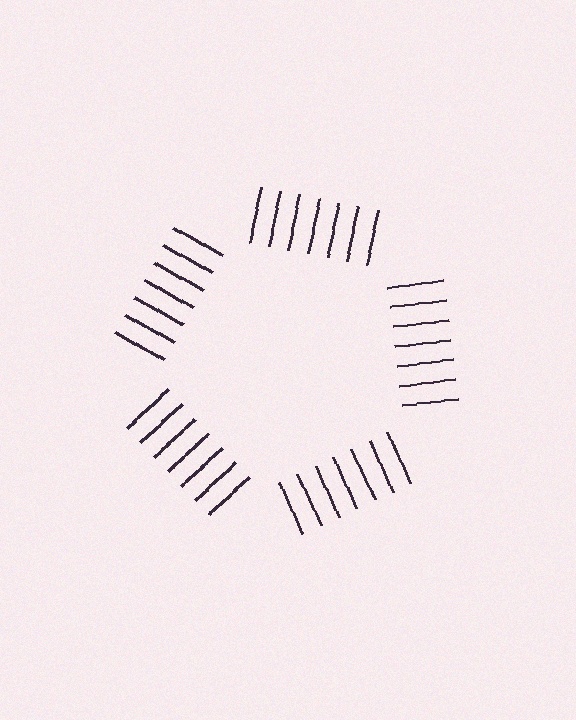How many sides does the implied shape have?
5 sides — the line-ends trace a pentagon.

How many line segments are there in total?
35 — 7 along each of the 5 edges.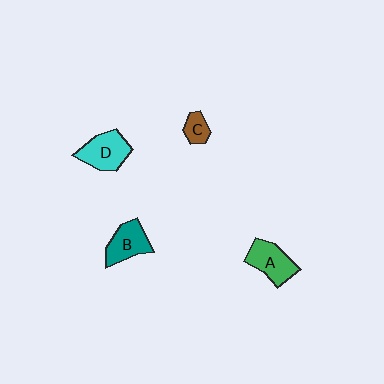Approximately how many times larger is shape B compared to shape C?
Approximately 2.1 times.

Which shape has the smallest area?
Shape C (brown).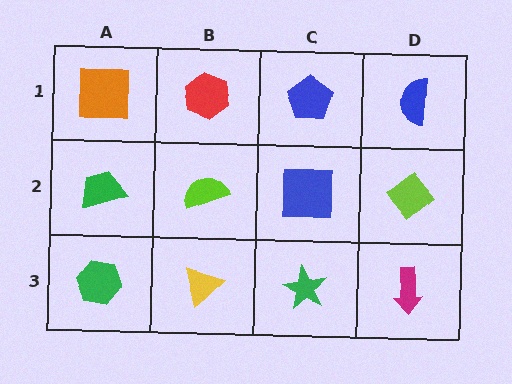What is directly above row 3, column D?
A lime diamond.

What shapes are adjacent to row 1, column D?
A lime diamond (row 2, column D), a blue pentagon (row 1, column C).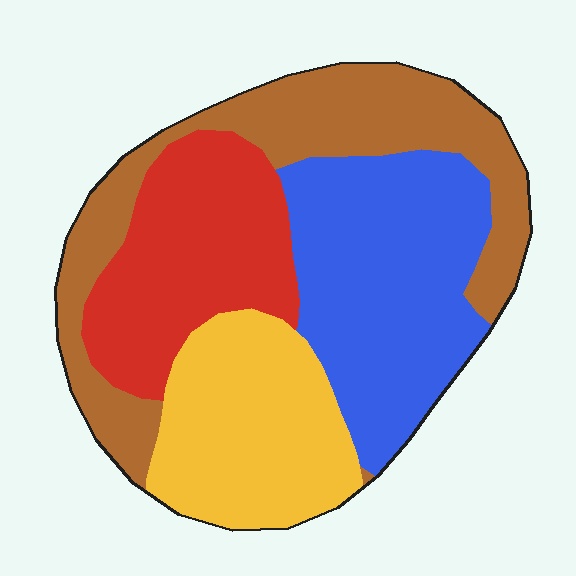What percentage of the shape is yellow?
Yellow takes up about one fifth (1/5) of the shape.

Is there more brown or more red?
Brown.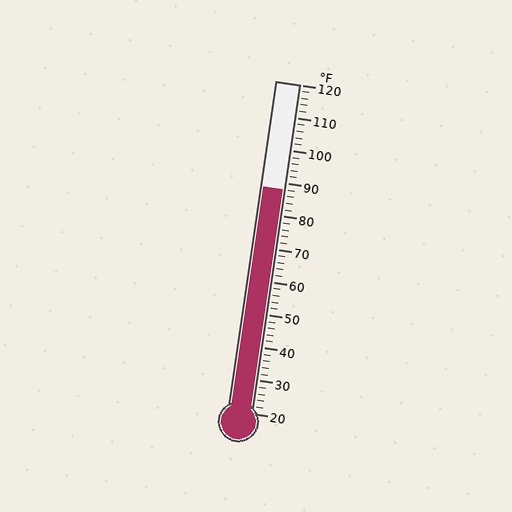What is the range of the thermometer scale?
The thermometer scale ranges from 20°F to 120°F.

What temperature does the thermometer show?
The thermometer shows approximately 88°F.